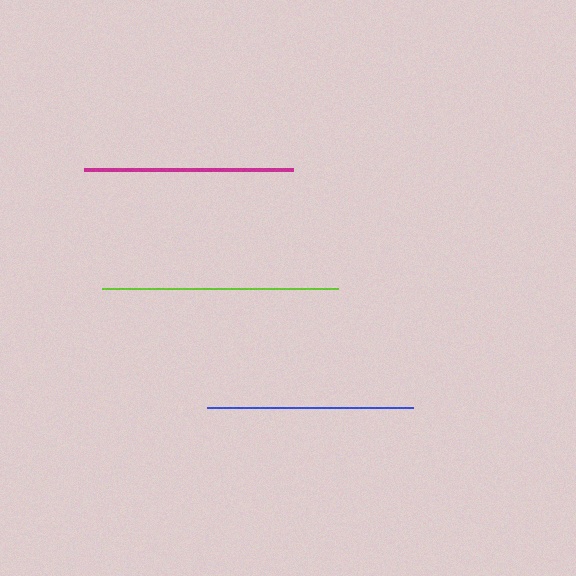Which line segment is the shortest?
The blue line is the shortest at approximately 205 pixels.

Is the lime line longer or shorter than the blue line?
The lime line is longer than the blue line.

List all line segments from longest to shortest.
From longest to shortest: lime, magenta, blue.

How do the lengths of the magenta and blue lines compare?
The magenta and blue lines are approximately the same length.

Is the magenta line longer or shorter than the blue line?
The magenta line is longer than the blue line.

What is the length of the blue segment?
The blue segment is approximately 205 pixels long.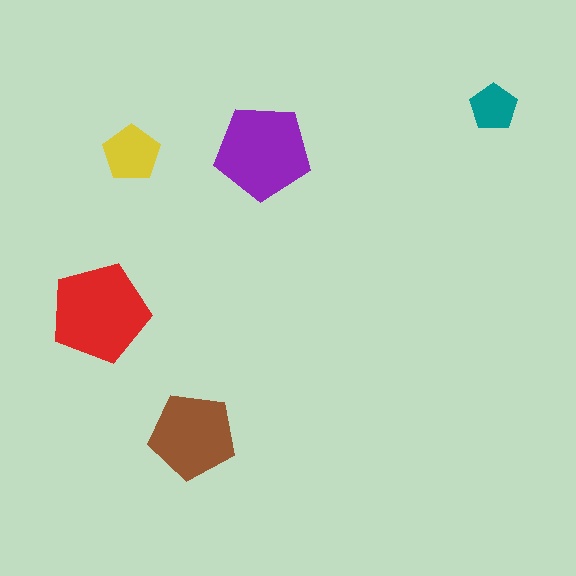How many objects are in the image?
There are 5 objects in the image.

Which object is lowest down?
The brown pentagon is bottommost.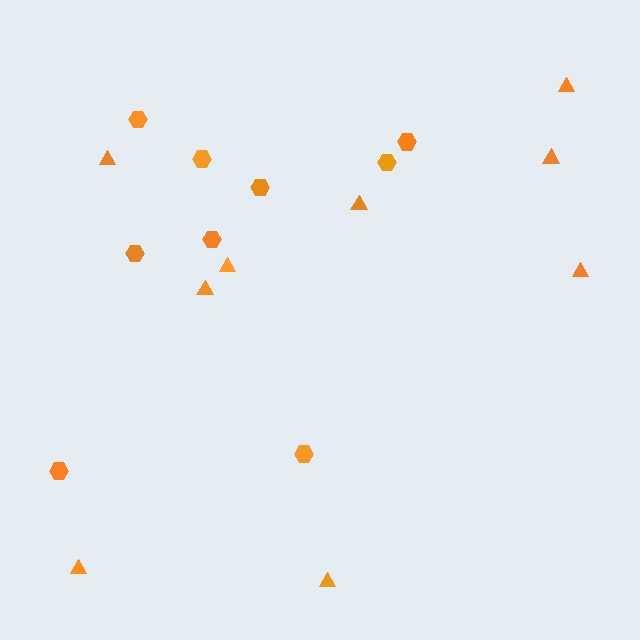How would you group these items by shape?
There are 2 groups: one group of hexagons (9) and one group of triangles (9).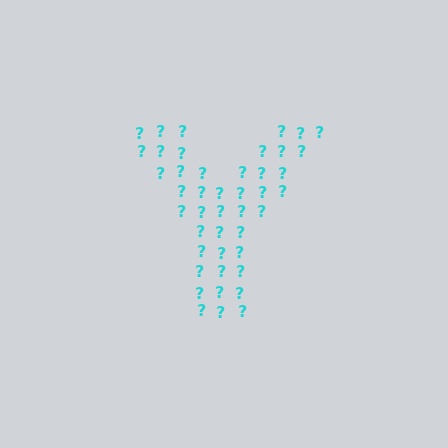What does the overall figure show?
The overall figure shows the letter Y.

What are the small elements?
The small elements are question marks.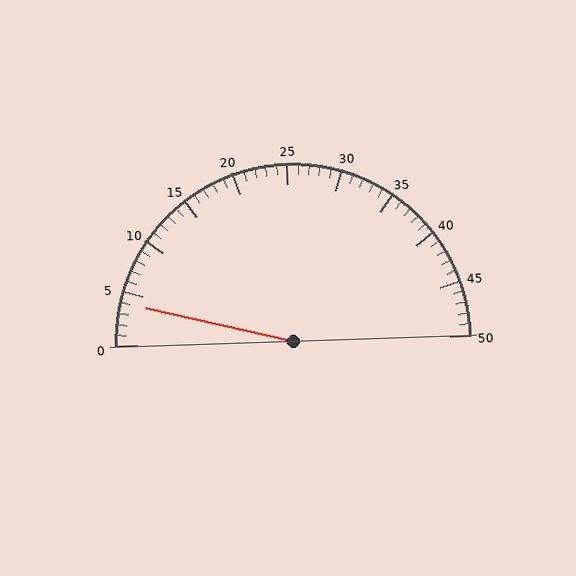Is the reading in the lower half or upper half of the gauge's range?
The reading is in the lower half of the range (0 to 50).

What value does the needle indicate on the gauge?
The needle indicates approximately 4.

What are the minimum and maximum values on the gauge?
The gauge ranges from 0 to 50.